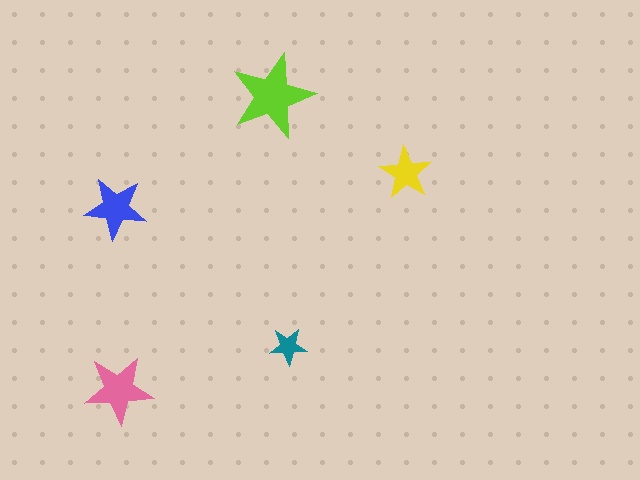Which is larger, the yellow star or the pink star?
The pink one.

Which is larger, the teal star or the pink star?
The pink one.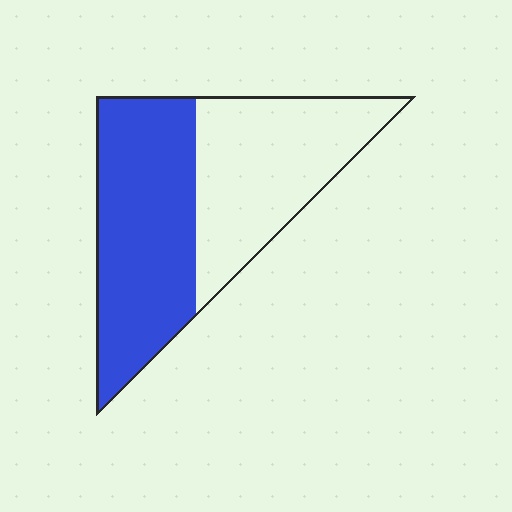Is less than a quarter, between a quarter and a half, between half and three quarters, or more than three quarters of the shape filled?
Between half and three quarters.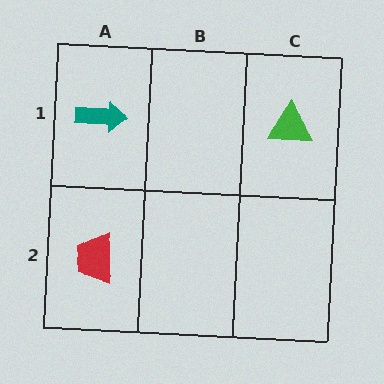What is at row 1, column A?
A teal arrow.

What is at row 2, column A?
A red trapezoid.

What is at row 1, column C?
A green triangle.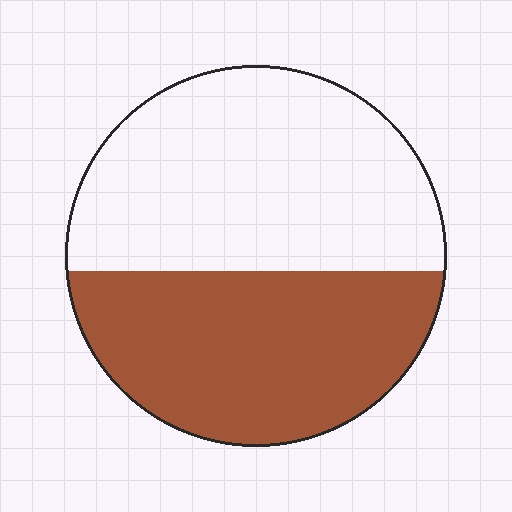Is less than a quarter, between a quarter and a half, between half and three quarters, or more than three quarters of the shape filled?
Between a quarter and a half.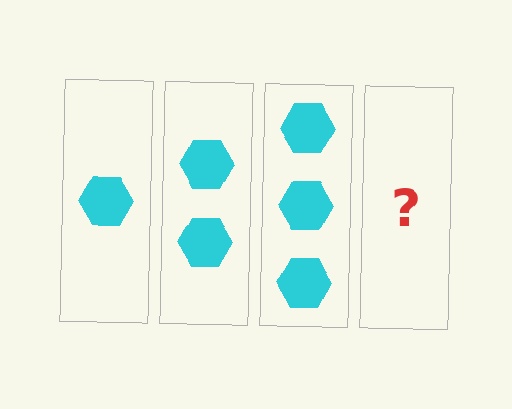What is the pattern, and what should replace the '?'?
The pattern is that each step adds one more hexagon. The '?' should be 4 hexagons.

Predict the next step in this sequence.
The next step is 4 hexagons.